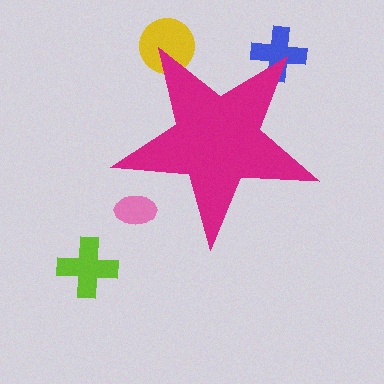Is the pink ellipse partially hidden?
Yes, the pink ellipse is partially hidden behind the magenta star.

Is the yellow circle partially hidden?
Yes, the yellow circle is partially hidden behind the magenta star.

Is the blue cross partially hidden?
Yes, the blue cross is partially hidden behind the magenta star.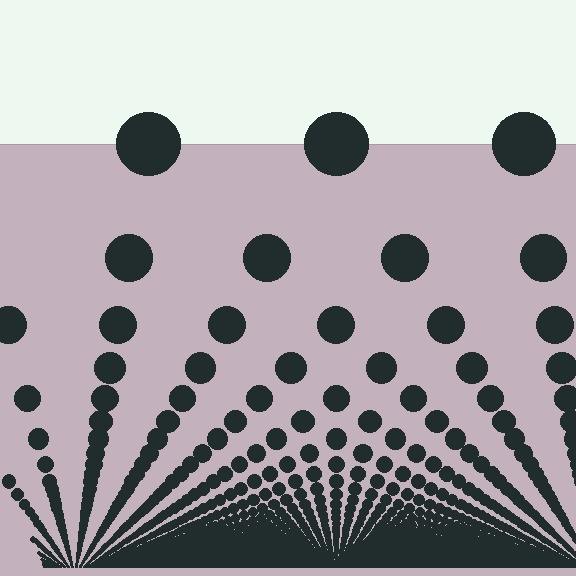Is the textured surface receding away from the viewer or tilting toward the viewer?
The surface appears to tilt toward the viewer. Texture elements get larger and sparser toward the top.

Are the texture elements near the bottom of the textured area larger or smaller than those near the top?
Smaller. The gradient is inverted — elements near the bottom are smaller and denser.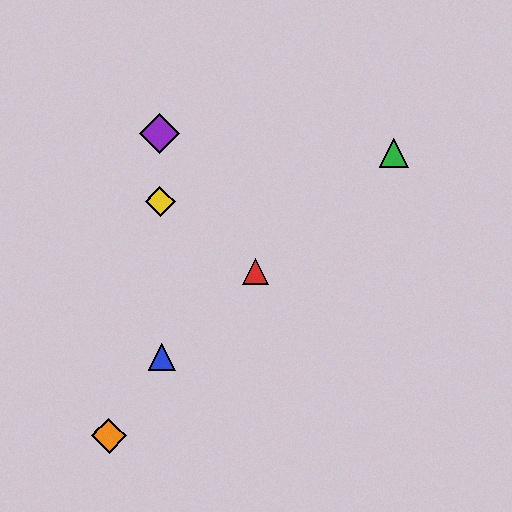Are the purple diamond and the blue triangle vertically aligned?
Yes, both are at x≈160.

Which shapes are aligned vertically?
The blue triangle, the yellow diamond, the purple diamond are aligned vertically.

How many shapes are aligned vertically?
3 shapes (the blue triangle, the yellow diamond, the purple diamond) are aligned vertically.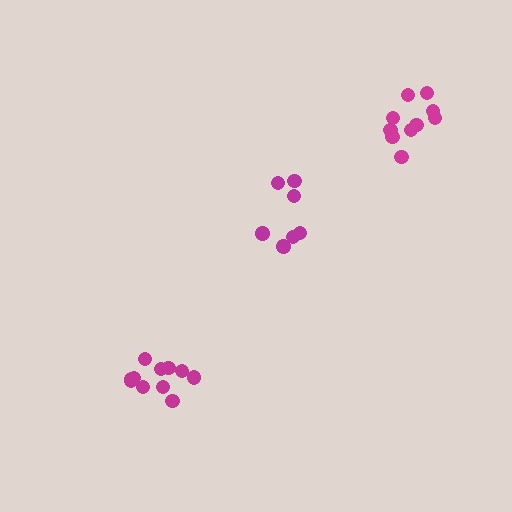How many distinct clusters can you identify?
There are 3 distinct clusters.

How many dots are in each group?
Group 1: 7 dots, Group 2: 10 dots, Group 3: 11 dots (28 total).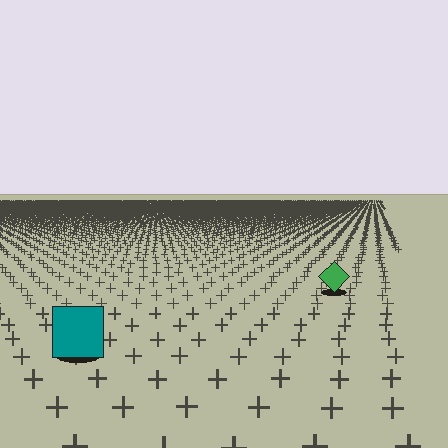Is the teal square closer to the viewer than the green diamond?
Yes. The teal square is closer — you can tell from the texture gradient: the ground texture is coarser near it.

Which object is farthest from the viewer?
The green diamond is farthest from the viewer. It appears smaller and the ground texture around it is denser.